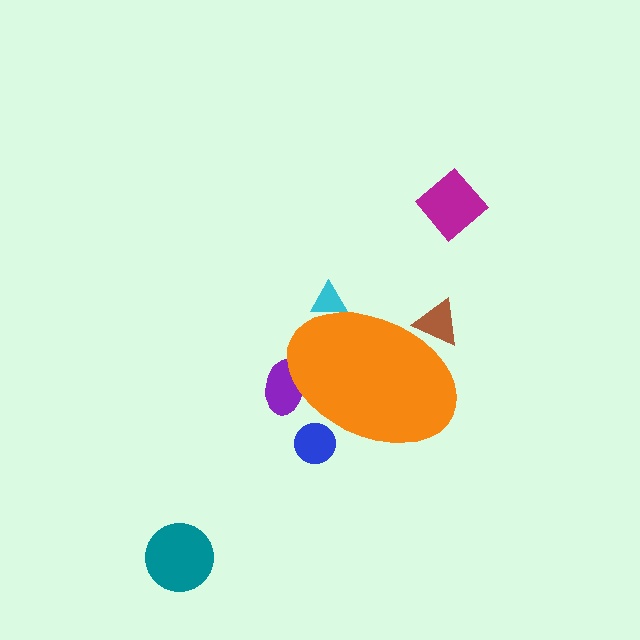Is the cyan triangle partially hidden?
Yes, the cyan triangle is partially hidden behind the orange ellipse.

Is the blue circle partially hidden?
Yes, the blue circle is partially hidden behind the orange ellipse.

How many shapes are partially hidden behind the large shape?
4 shapes are partially hidden.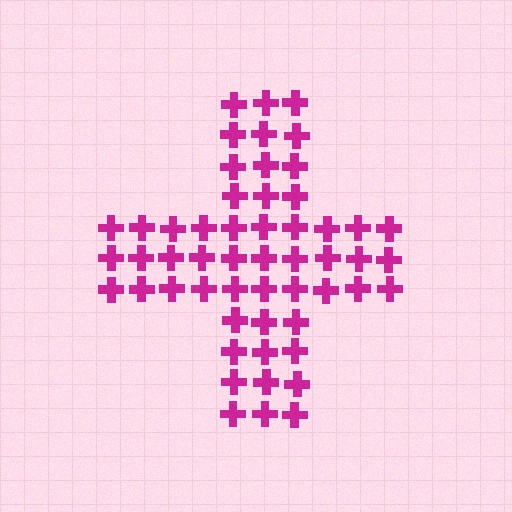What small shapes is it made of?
It is made of small crosses.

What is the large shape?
The large shape is a cross.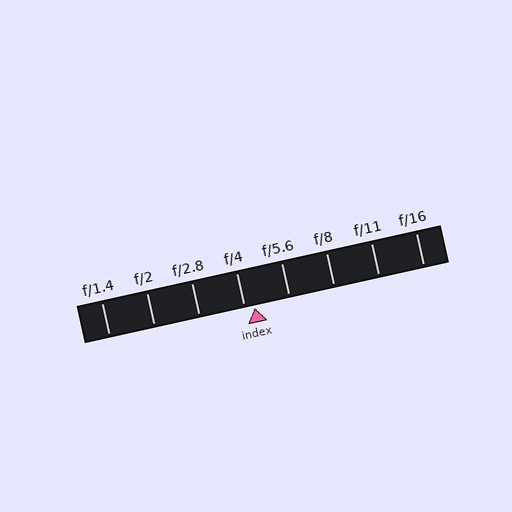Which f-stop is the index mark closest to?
The index mark is closest to f/4.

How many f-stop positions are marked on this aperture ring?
There are 8 f-stop positions marked.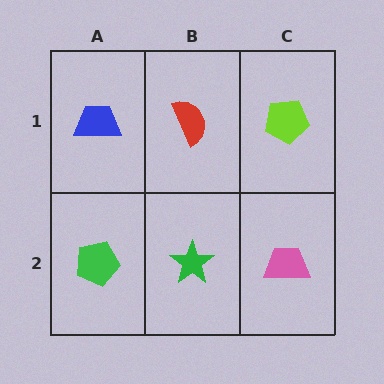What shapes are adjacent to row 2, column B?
A red semicircle (row 1, column B), a green pentagon (row 2, column A), a pink trapezoid (row 2, column C).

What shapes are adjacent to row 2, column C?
A lime pentagon (row 1, column C), a green star (row 2, column B).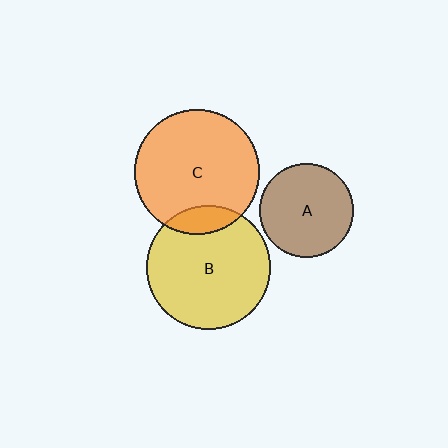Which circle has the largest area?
Circle C (orange).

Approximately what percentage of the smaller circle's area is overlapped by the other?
Approximately 10%.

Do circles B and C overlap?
Yes.